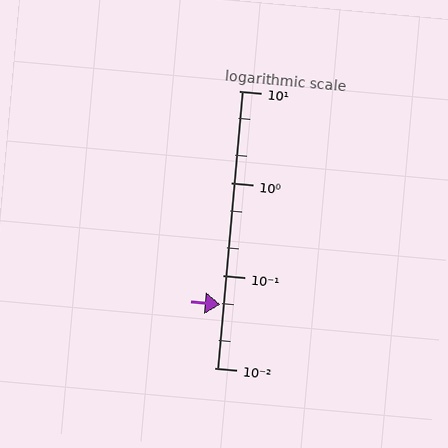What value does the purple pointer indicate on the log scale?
The pointer indicates approximately 0.048.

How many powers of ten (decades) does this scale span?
The scale spans 3 decades, from 0.01 to 10.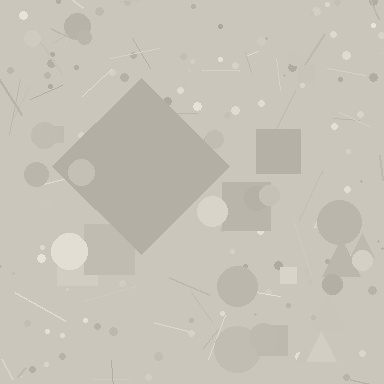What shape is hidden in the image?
A diamond is hidden in the image.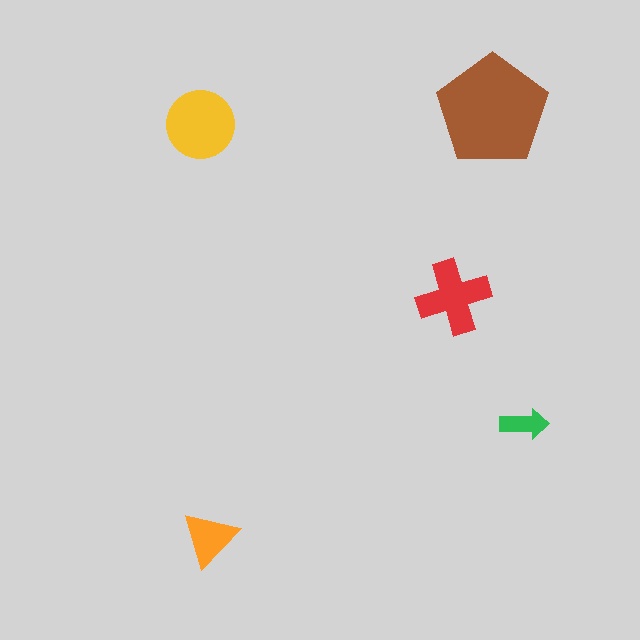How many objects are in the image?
There are 5 objects in the image.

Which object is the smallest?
The green arrow.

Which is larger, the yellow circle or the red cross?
The yellow circle.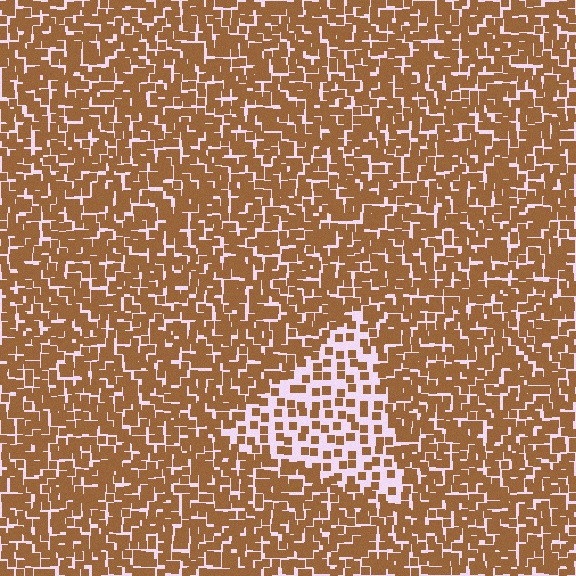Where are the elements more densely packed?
The elements are more densely packed outside the triangle boundary.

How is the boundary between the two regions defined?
The boundary is defined by a change in element density (approximately 2.3x ratio). All elements are the same color, size, and shape.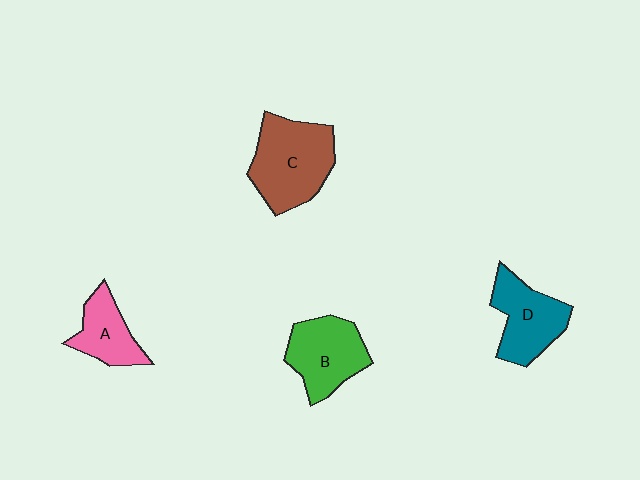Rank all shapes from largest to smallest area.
From largest to smallest: C (brown), B (green), D (teal), A (pink).